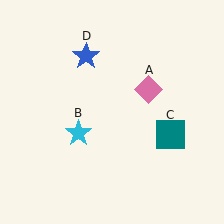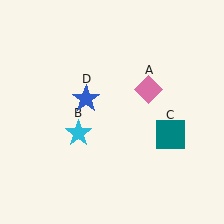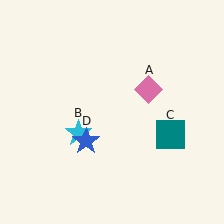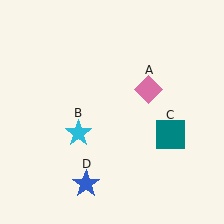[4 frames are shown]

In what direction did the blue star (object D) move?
The blue star (object D) moved down.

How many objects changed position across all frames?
1 object changed position: blue star (object D).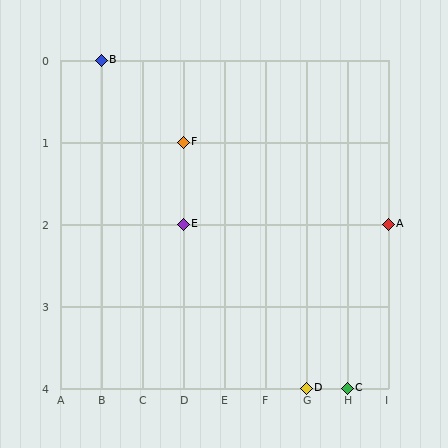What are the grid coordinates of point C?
Point C is at grid coordinates (H, 4).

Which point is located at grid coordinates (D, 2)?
Point E is at (D, 2).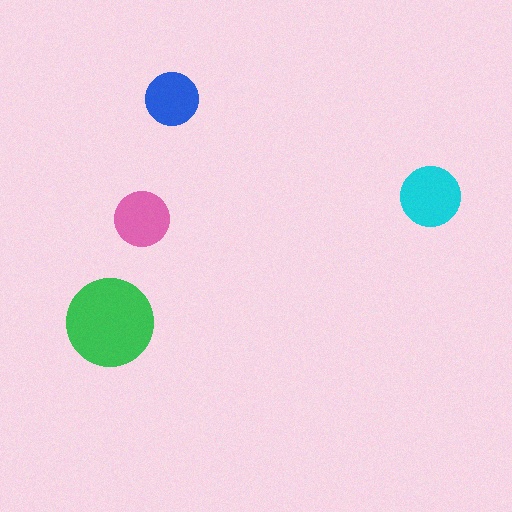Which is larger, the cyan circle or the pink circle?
The cyan one.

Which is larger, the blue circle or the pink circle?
The pink one.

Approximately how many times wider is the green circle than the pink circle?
About 1.5 times wider.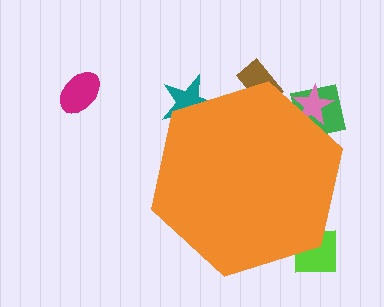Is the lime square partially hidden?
Yes, the lime square is partially hidden behind the orange hexagon.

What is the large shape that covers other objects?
An orange hexagon.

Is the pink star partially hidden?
Yes, the pink star is partially hidden behind the orange hexagon.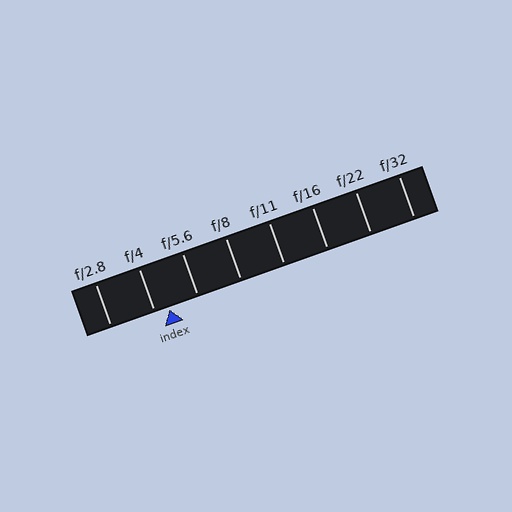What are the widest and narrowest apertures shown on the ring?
The widest aperture shown is f/2.8 and the narrowest is f/32.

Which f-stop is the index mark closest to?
The index mark is closest to f/4.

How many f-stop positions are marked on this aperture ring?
There are 8 f-stop positions marked.